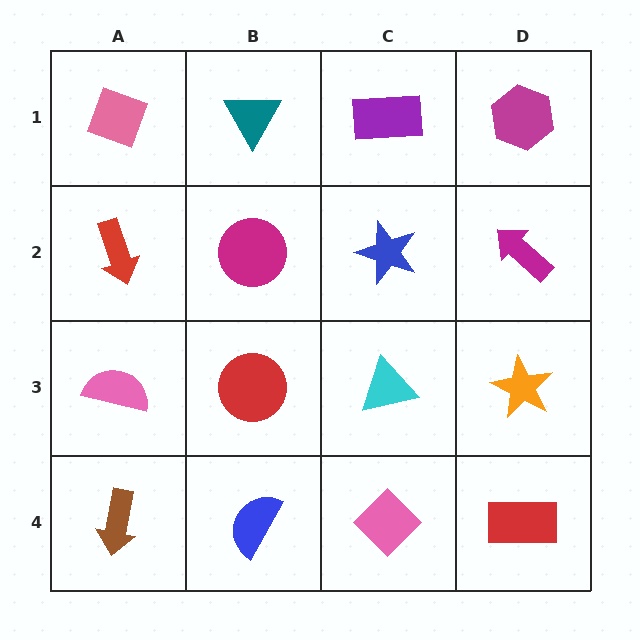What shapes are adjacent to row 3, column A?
A red arrow (row 2, column A), a brown arrow (row 4, column A), a red circle (row 3, column B).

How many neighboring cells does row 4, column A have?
2.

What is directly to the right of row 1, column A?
A teal triangle.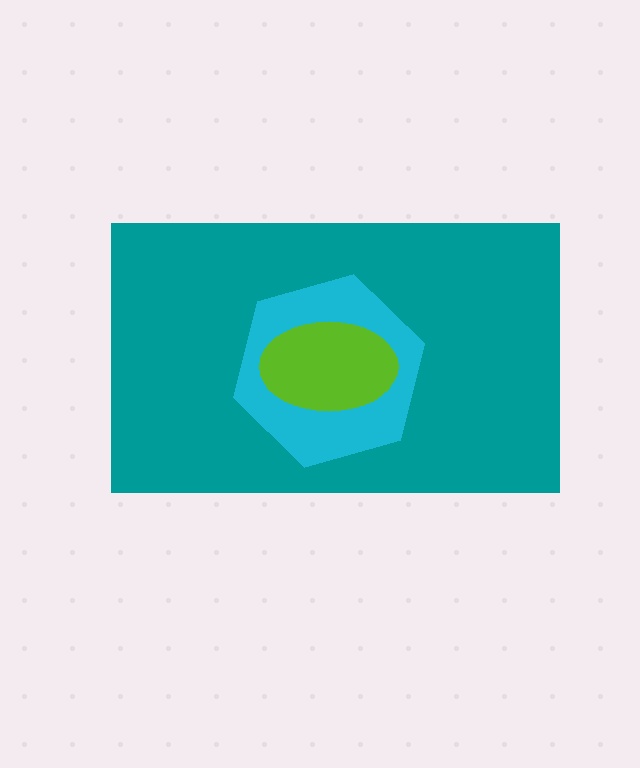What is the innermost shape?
The lime ellipse.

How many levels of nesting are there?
3.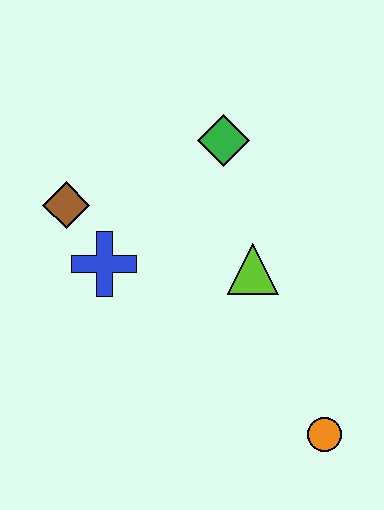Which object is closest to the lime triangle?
The green diamond is closest to the lime triangle.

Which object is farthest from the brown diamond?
The orange circle is farthest from the brown diamond.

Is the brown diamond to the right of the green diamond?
No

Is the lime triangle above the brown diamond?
No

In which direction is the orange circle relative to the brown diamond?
The orange circle is to the right of the brown diamond.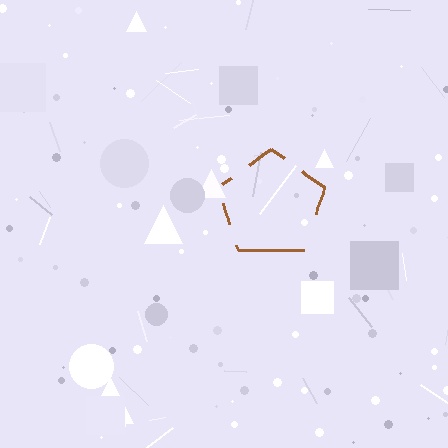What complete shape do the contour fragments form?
The contour fragments form a pentagon.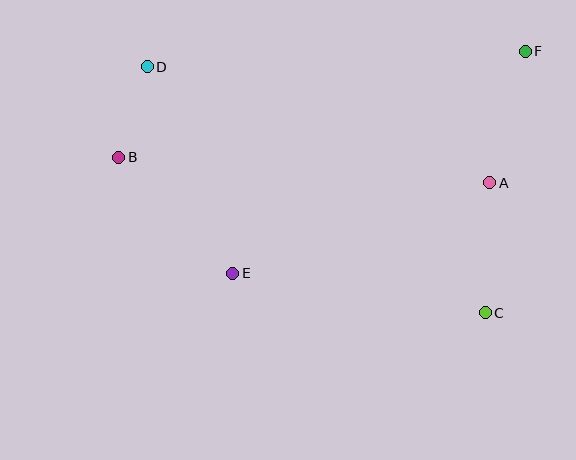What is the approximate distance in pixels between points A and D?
The distance between A and D is approximately 361 pixels.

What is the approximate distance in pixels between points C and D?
The distance between C and D is approximately 418 pixels.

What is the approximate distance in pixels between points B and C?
The distance between B and C is approximately 398 pixels.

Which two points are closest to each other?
Points B and D are closest to each other.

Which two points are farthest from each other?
Points B and F are farthest from each other.